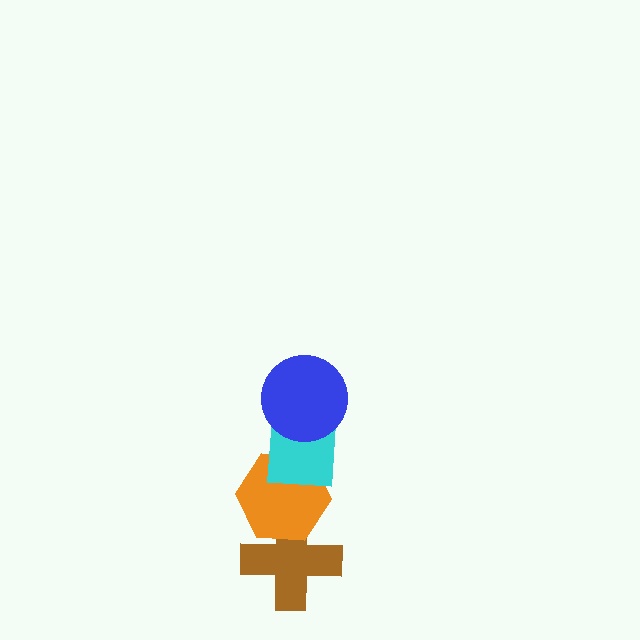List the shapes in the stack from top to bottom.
From top to bottom: the blue circle, the cyan square, the orange hexagon, the brown cross.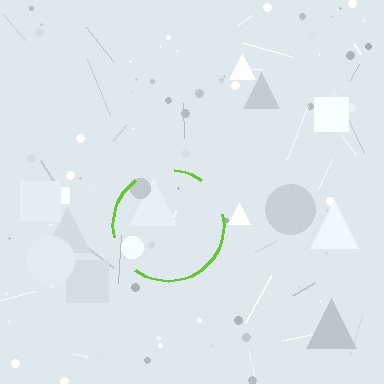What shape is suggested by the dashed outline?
The dashed outline suggests a circle.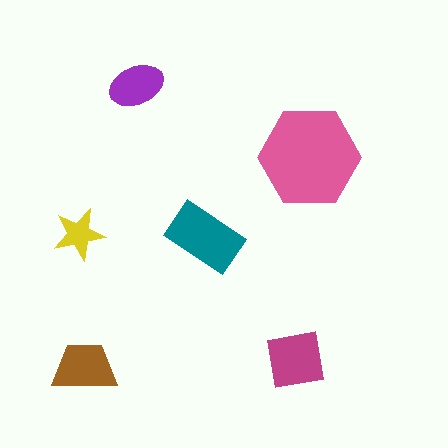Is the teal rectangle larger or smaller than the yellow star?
Larger.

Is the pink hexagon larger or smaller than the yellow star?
Larger.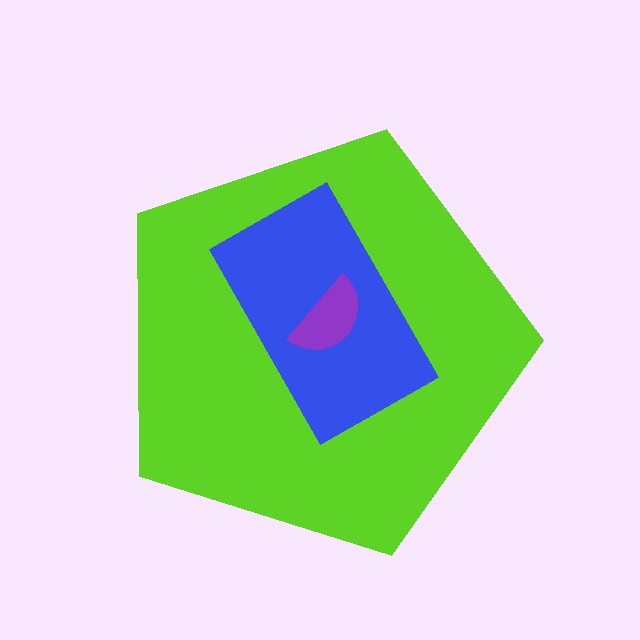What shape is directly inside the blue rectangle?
The purple semicircle.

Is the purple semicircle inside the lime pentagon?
Yes.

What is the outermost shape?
The lime pentagon.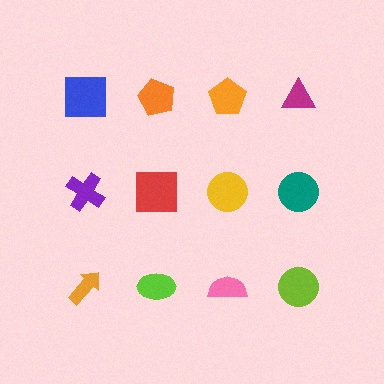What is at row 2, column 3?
A yellow circle.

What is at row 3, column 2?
A lime ellipse.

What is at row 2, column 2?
A red square.